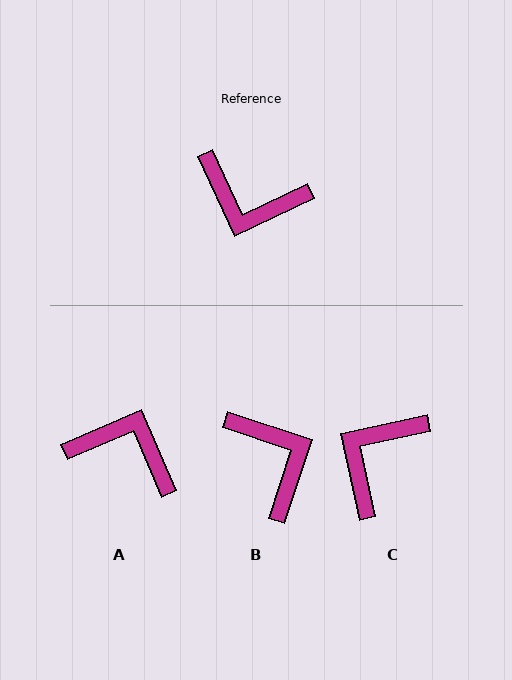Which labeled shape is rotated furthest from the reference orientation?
A, about 178 degrees away.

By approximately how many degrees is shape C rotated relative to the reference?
Approximately 103 degrees clockwise.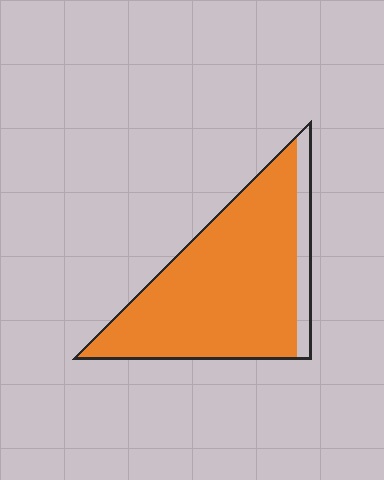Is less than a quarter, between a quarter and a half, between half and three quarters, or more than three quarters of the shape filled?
More than three quarters.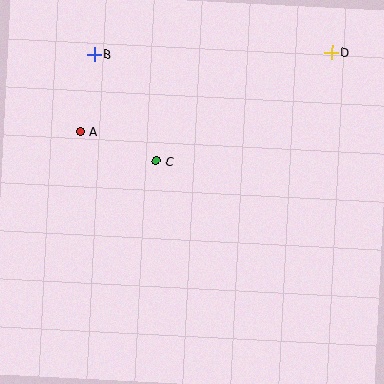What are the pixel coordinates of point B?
Point B is at (94, 54).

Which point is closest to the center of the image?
Point C at (156, 161) is closest to the center.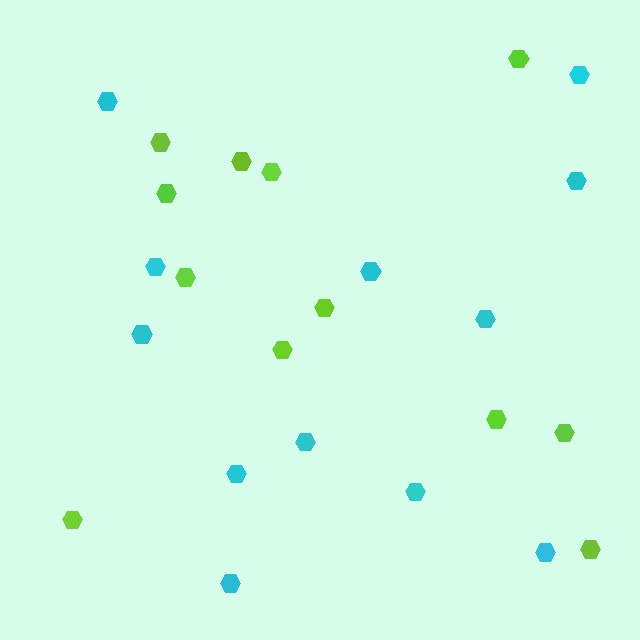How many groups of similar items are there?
There are 2 groups: one group of lime hexagons (12) and one group of cyan hexagons (12).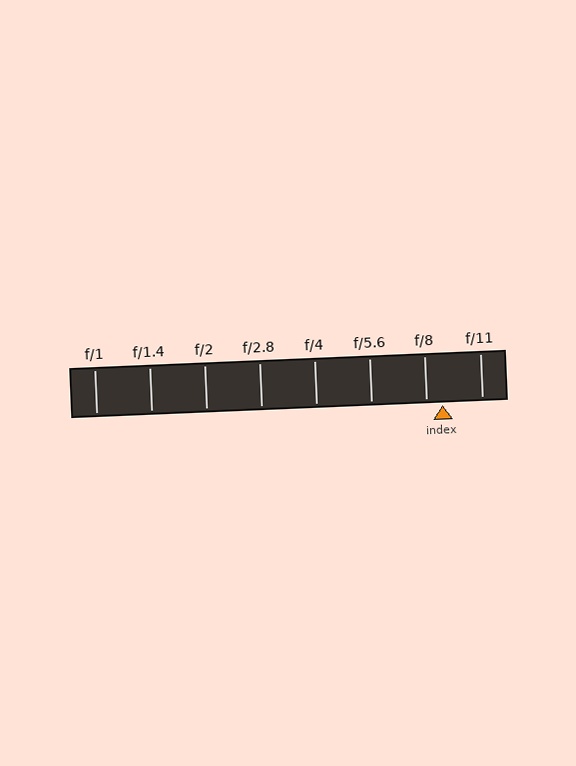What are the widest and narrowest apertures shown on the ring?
The widest aperture shown is f/1 and the narrowest is f/11.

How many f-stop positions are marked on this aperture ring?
There are 8 f-stop positions marked.